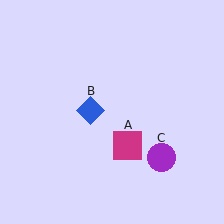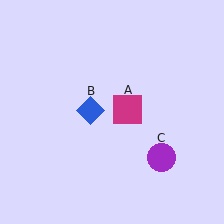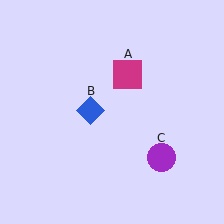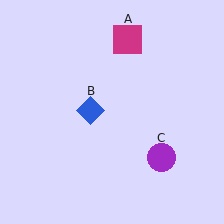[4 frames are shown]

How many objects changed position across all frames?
1 object changed position: magenta square (object A).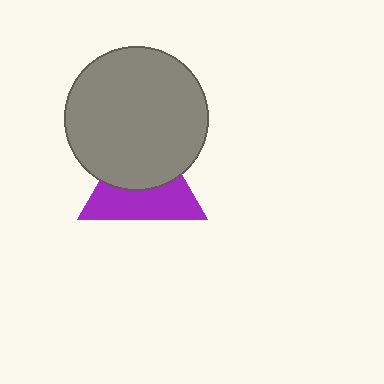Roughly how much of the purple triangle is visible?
About half of it is visible (roughly 50%).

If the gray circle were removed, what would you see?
You would see the complete purple triangle.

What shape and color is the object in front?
The object in front is a gray circle.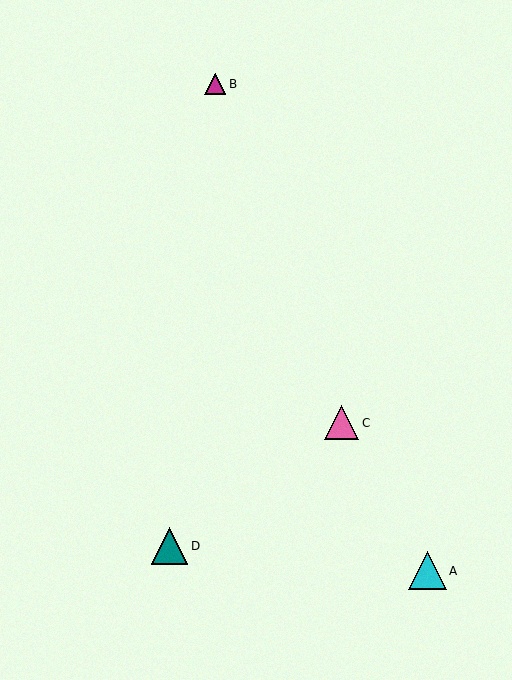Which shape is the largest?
The cyan triangle (labeled A) is the largest.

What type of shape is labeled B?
Shape B is a magenta triangle.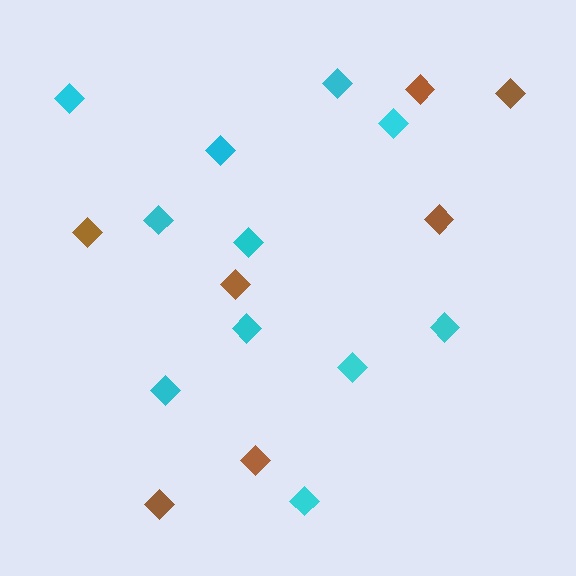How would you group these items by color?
There are 2 groups: one group of cyan diamonds (11) and one group of brown diamonds (7).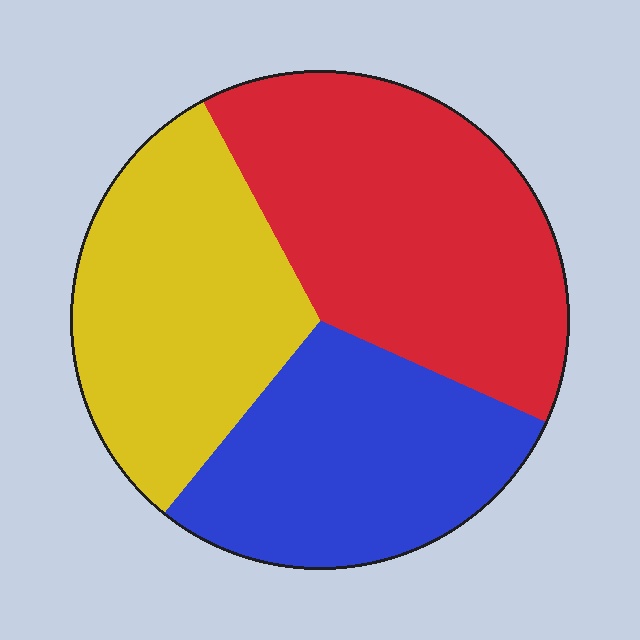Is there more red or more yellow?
Red.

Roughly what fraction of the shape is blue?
Blue covers around 30% of the shape.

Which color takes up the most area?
Red, at roughly 40%.